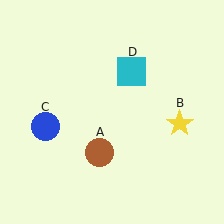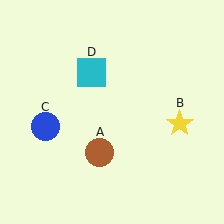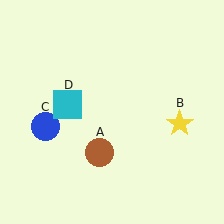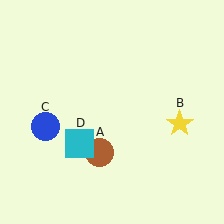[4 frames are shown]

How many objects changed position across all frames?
1 object changed position: cyan square (object D).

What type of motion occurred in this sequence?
The cyan square (object D) rotated counterclockwise around the center of the scene.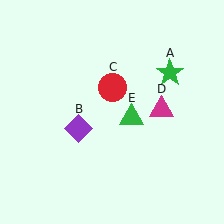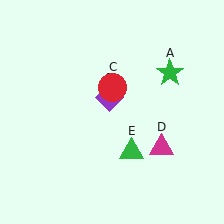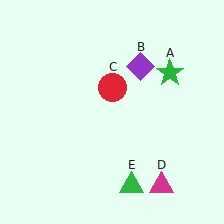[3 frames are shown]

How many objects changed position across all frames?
3 objects changed position: purple diamond (object B), magenta triangle (object D), green triangle (object E).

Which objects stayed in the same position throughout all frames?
Green star (object A) and red circle (object C) remained stationary.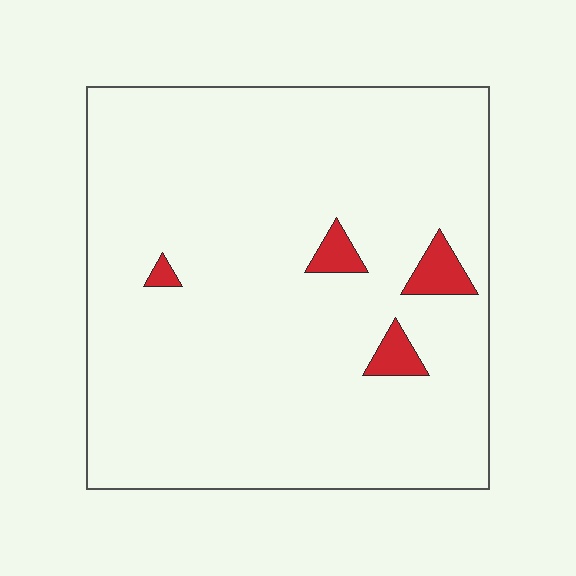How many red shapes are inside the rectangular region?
4.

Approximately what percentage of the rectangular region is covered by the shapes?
Approximately 5%.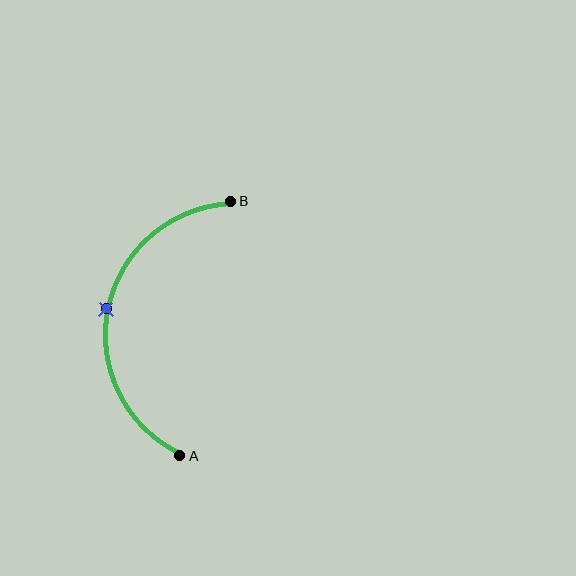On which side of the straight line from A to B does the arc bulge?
The arc bulges to the left of the straight line connecting A and B.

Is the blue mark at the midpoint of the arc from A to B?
Yes. The blue mark lies on the arc at equal arc-length from both A and B — it is the arc midpoint.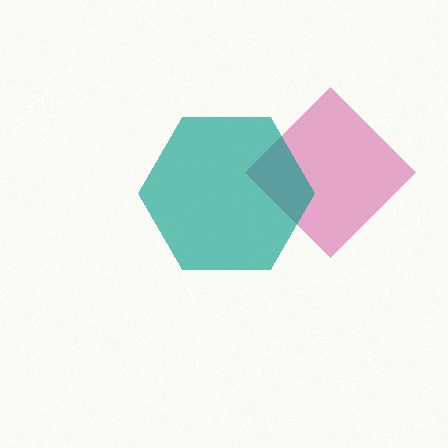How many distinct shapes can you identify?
There are 2 distinct shapes: a pink diamond, a teal hexagon.